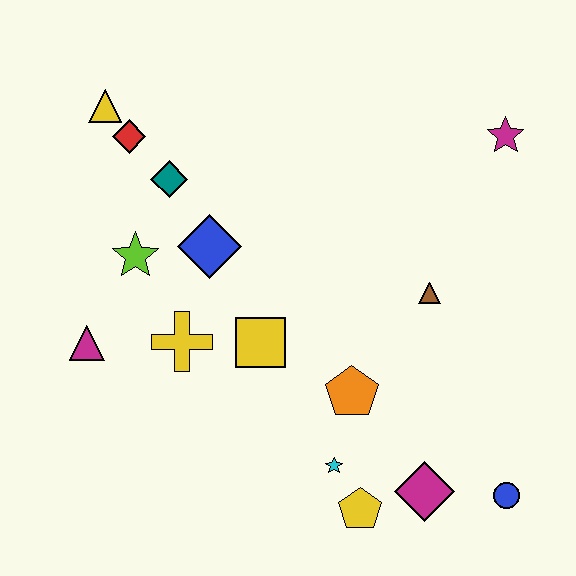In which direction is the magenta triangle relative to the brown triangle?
The magenta triangle is to the left of the brown triangle.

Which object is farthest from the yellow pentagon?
The yellow triangle is farthest from the yellow pentagon.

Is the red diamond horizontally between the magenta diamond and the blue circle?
No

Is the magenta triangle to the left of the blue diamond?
Yes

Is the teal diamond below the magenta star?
Yes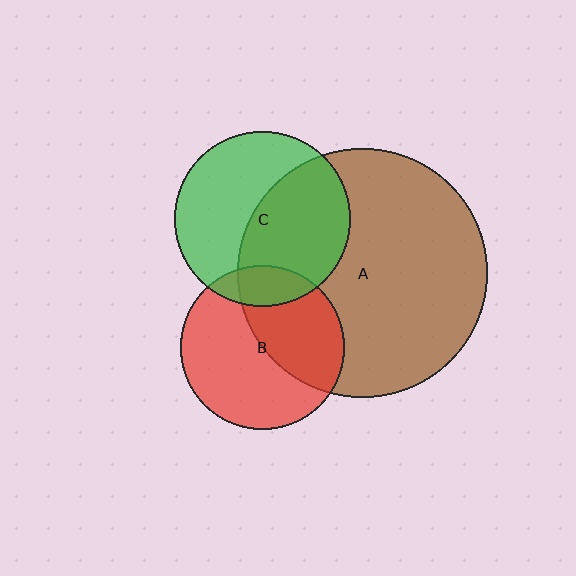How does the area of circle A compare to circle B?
Approximately 2.3 times.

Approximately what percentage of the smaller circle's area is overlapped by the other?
Approximately 45%.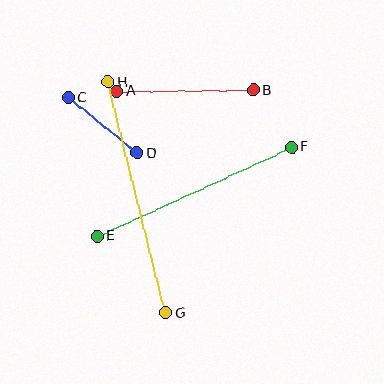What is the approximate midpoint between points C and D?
The midpoint is at approximately (103, 125) pixels.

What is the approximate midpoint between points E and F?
The midpoint is at approximately (194, 192) pixels.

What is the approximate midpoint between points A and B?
The midpoint is at approximately (185, 91) pixels.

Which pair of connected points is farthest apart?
Points G and H are farthest apart.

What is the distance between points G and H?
The distance is approximately 238 pixels.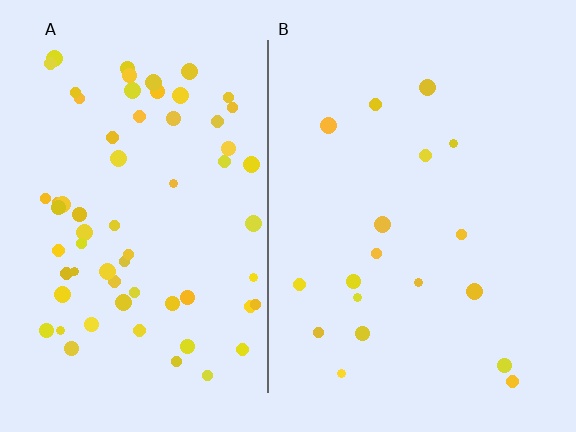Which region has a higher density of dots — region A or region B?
A (the left).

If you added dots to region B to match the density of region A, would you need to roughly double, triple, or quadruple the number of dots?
Approximately quadruple.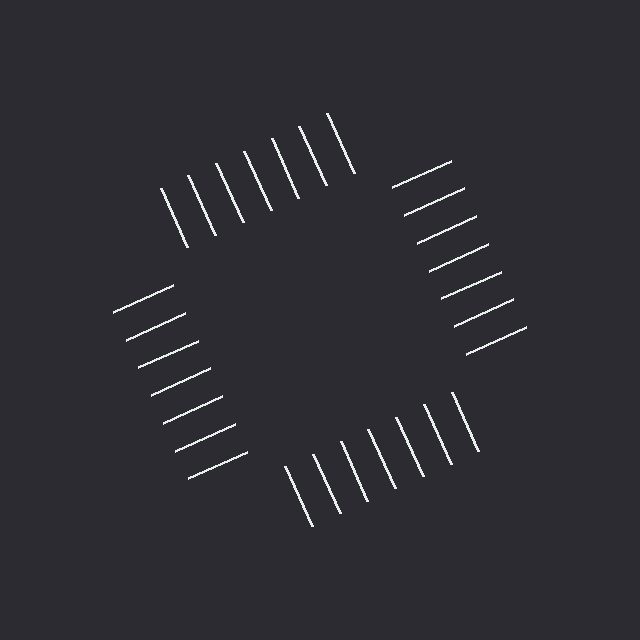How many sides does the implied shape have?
4 sides — the line-ends trace a square.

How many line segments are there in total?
28 — 7 along each of the 4 edges.